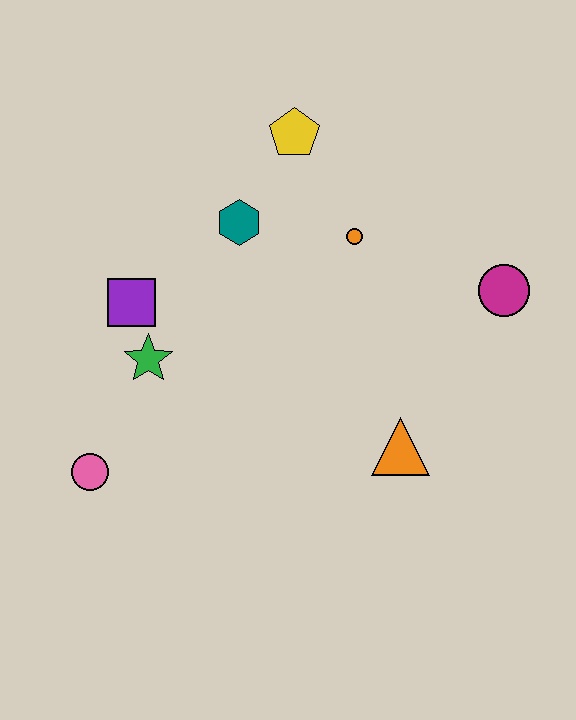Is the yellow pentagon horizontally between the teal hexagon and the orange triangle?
Yes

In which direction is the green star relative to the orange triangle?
The green star is to the left of the orange triangle.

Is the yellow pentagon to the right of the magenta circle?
No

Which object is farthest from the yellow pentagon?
The pink circle is farthest from the yellow pentagon.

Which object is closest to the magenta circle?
The orange circle is closest to the magenta circle.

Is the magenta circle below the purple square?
No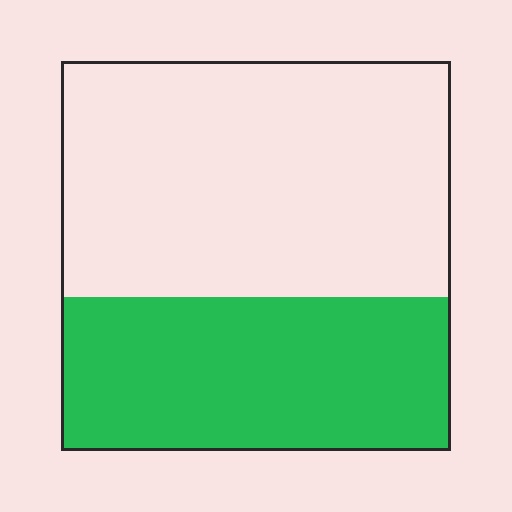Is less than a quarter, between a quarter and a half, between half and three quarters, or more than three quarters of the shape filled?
Between a quarter and a half.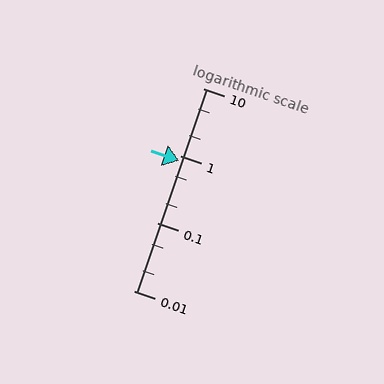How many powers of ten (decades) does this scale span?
The scale spans 3 decades, from 0.01 to 10.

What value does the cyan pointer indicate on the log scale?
The pointer indicates approximately 0.84.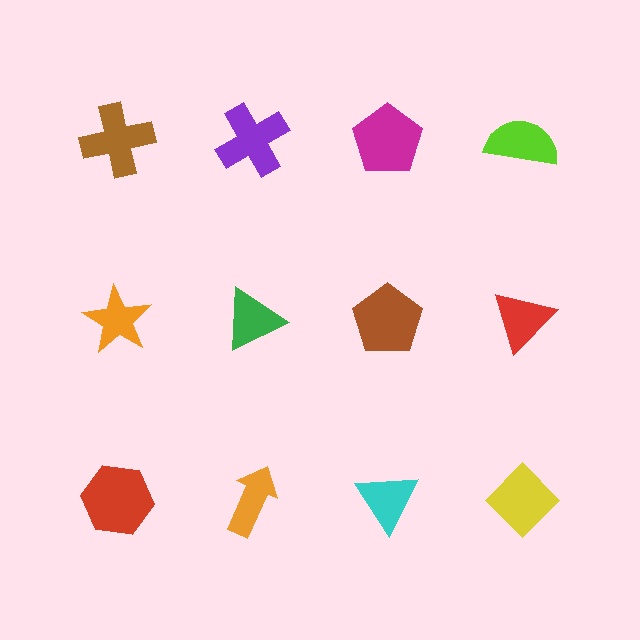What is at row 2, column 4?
A red triangle.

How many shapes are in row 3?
4 shapes.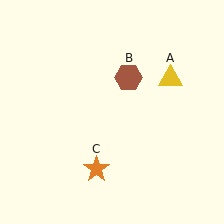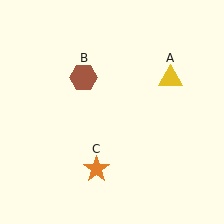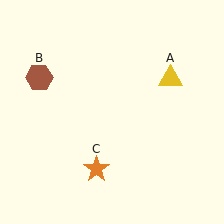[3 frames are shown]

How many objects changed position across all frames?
1 object changed position: brown hexagon (object B).